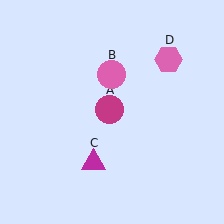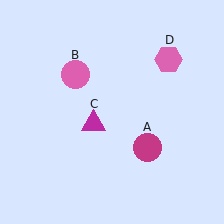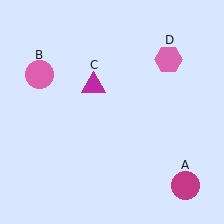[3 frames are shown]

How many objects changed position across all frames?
3 objects changed position: magenta circle (object A), pink circle (object B), magenta triangle (object C).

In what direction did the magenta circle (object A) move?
The magenta circle (object A) moved down and to the right.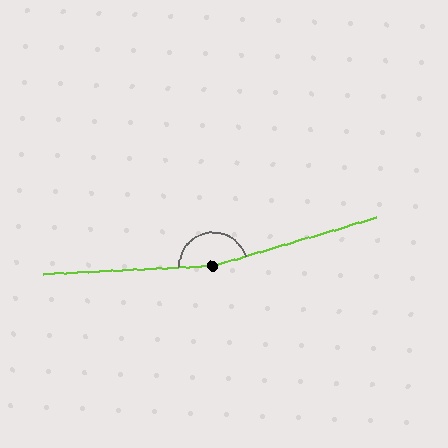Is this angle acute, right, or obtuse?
It is obtuse.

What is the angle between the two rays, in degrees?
Approximately 166 degrees.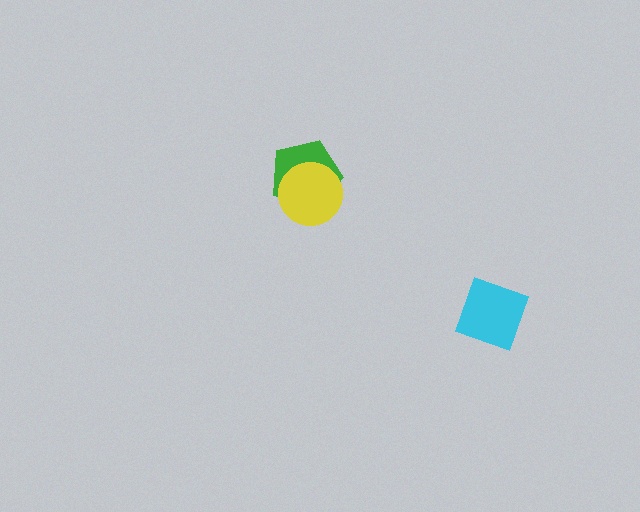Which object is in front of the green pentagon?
The yellow circle is in front of the green pentagon.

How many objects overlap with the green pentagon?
1 object overlaps with the green pentagon.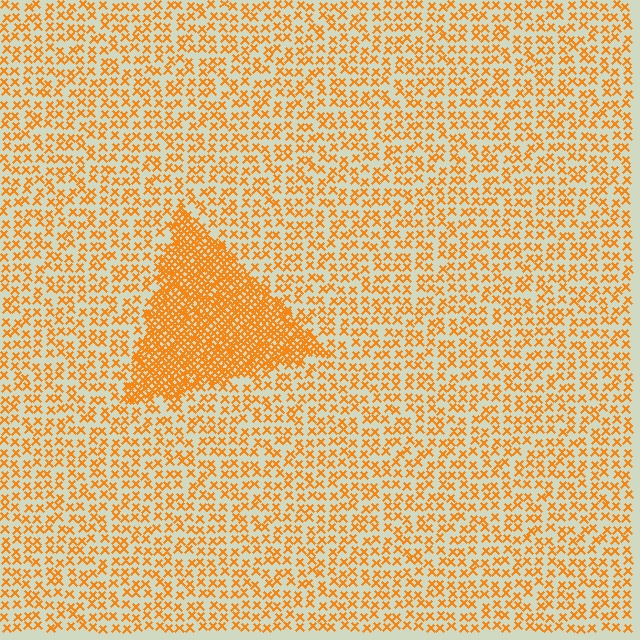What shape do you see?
I see a triangle.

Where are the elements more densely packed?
The elements are more densely packed inside the triangle boundary.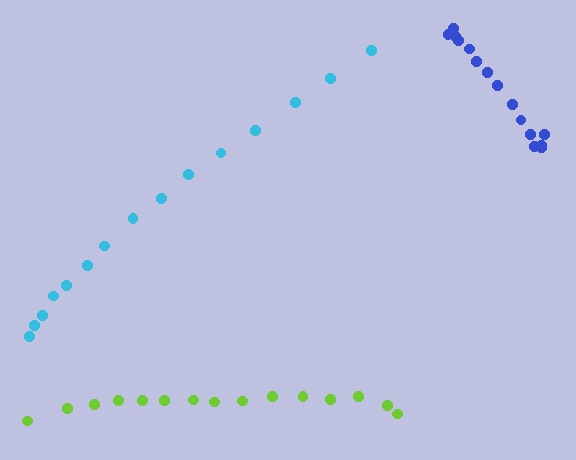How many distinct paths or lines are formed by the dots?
There are 3 distinct paths.